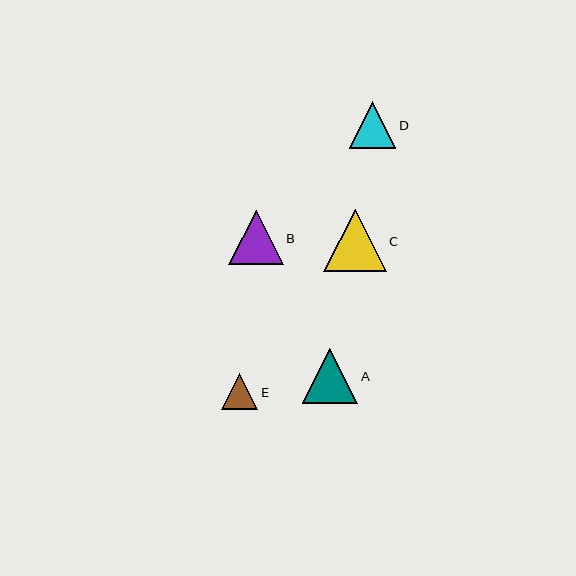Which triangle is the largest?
Triangle C is the largest with a size of approximately 62 pixels.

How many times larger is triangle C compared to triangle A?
Triangle C is approximately 1.1 times the size of triangle A.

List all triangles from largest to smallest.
From largest to smallest: C, A, B, D, E.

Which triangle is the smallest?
Triangle E is the smallest with a size of approximately 36 pixels.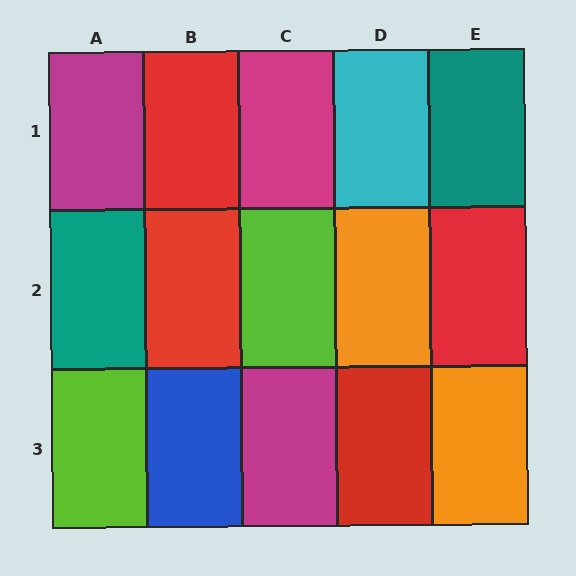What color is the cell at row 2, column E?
Red.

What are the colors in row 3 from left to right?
Lime, blue, magenta, red, orange.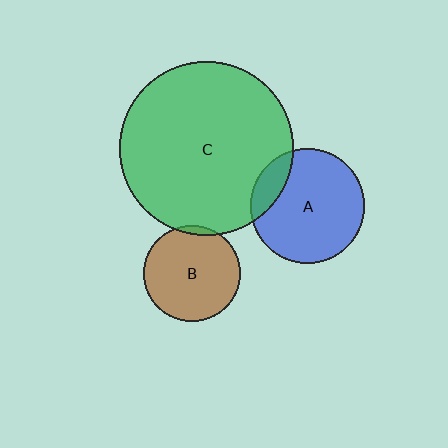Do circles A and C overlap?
Yes.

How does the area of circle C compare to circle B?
Approximately 3.3 times.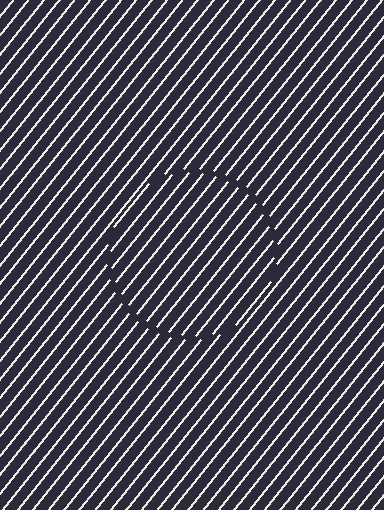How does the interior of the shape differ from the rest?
The interior of the shape contains the same grating, shifted by half a period — the contour is defined by the phase discontinuity where line-ends from the inner and outer gratings abut.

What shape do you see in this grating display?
An illusory circle. The interior of the shape contains the same grating, shifted by half a period — the contour is defined by the phase discontinuity where line-ends from the inner and outer gratings abut.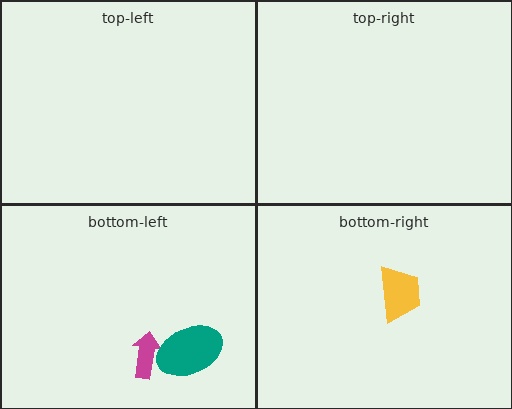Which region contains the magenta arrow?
The bottom-left region.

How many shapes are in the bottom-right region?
1.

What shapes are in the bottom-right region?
The yellow trapezoid.